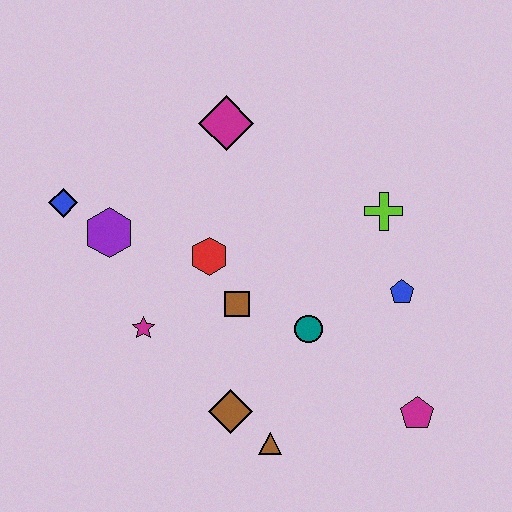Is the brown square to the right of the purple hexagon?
Yes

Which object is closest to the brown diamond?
The brown triangle is closest to the brown diamond.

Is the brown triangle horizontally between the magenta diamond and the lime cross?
Yes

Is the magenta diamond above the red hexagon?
Yes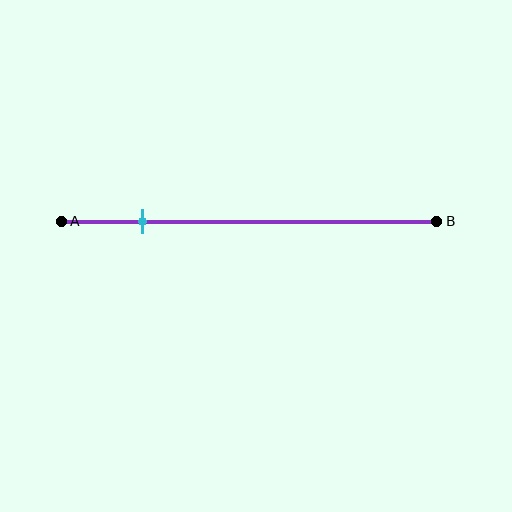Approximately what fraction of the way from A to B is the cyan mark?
The cyan mark is approximately 20% of the way from A to B.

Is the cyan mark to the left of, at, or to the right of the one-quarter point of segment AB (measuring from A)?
The cyan mark is to the left of the one-quarter point of segment AB.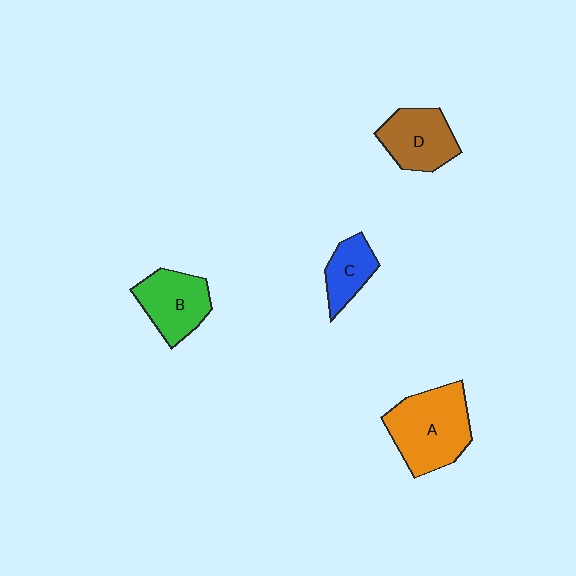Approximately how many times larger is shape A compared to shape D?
Approximately 1.4 times.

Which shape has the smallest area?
Shape C (blue).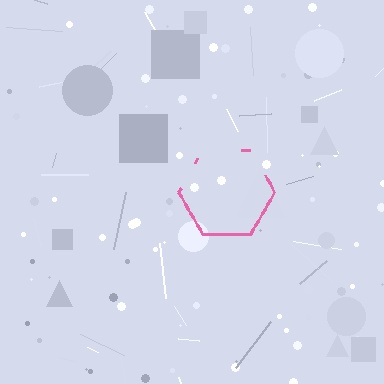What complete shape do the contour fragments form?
The contour fragments form a hexagon.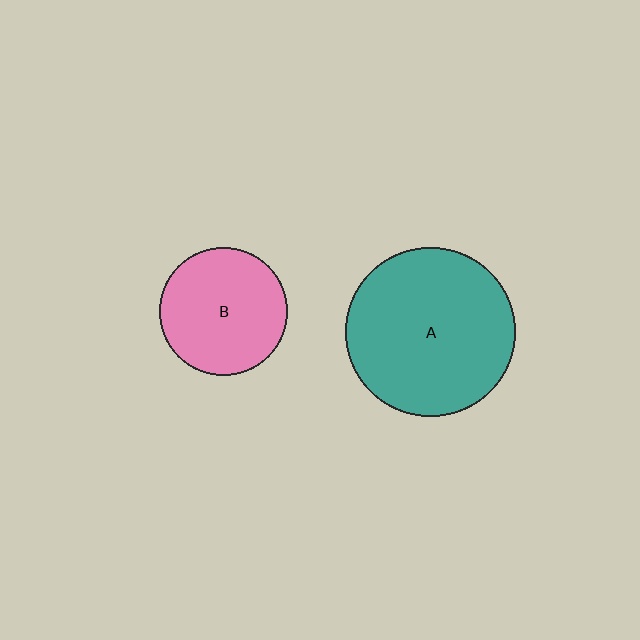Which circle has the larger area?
Circle A (teal).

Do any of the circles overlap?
No, none of the circles overlap.